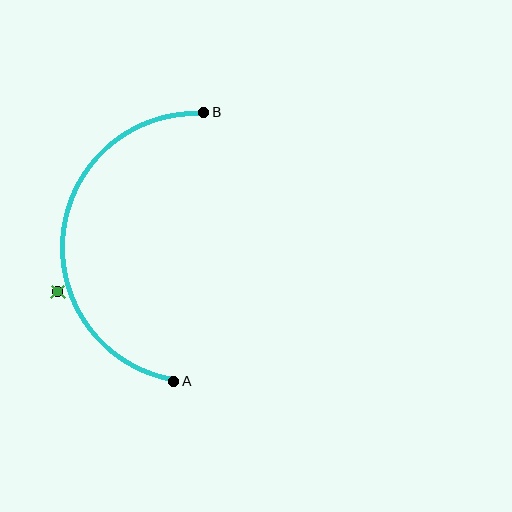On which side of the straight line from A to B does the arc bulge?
The arc bulges to the left of the straight line connecting A and B.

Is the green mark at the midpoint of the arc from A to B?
No — the green mark does not lie on the arc at all. It sits slightly outside the curve.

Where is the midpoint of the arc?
The arc midpoint is the point on the curve farthest from the straight line joining A and B. It sits to the left of that line.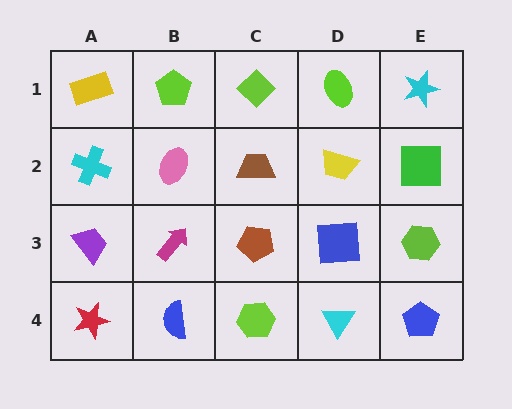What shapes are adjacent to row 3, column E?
A green square (row 2, column E), a blue pentagon (row 4, column E), a blue square (row 3, column D).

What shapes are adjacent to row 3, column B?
A pink ellipse (row 2, column B), a blue semicircle (row 4, column B), a purple trapezoid (row 3, column A), a brown pentagon (row 3, column C).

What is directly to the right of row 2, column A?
A pink ellipse.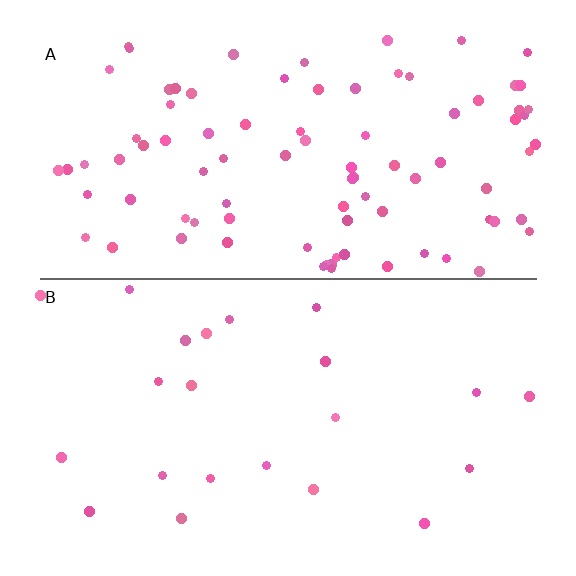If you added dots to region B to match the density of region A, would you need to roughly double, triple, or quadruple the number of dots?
Approximately quadruple.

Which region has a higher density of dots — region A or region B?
A (the top).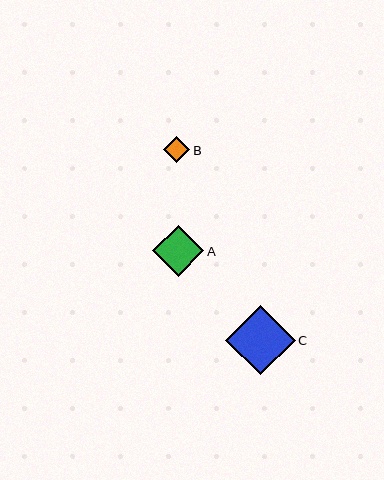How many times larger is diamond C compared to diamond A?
Diamond C is approximately 1.3 times the size of diamond A.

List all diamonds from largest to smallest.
From largest to smallest: C, A, B.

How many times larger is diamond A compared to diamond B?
Diamond A is approximately 1.9 times the size of diamond B.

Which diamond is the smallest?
Diamond B is the smallest with a size of approximately 27 pixels.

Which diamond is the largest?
Diamond C is the largest with a size of approximately 69 pixels.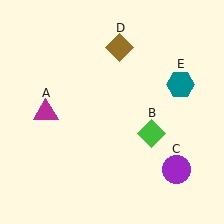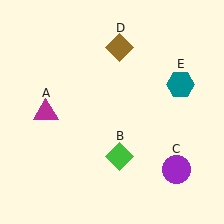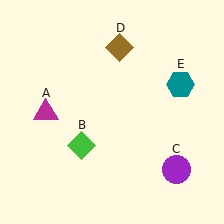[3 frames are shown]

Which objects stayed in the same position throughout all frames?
Magenta triangle (object A) and purple circle (object C) and brown diamond (object D) and teal hexagon (object E) remained stationary.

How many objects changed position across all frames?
1 object changed position: green diamond (object B).